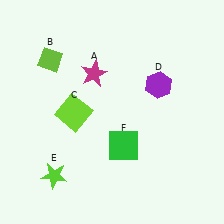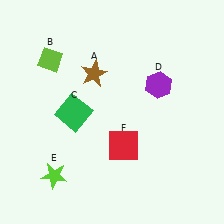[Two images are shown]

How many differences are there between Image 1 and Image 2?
There are 3 differences between the two images.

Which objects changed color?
A changed from magenta to brown. C changed from lime to green. F changed from green to red.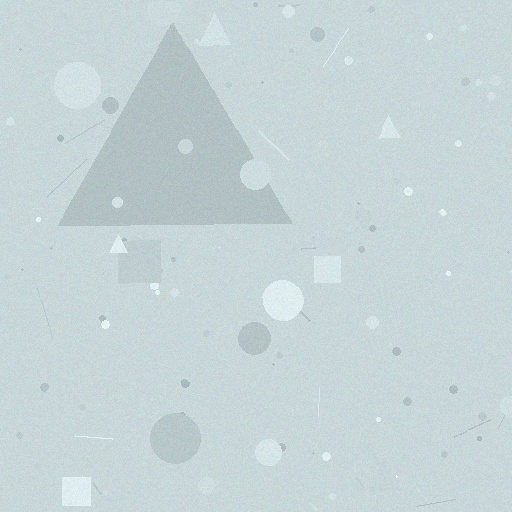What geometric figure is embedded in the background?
A triangle is embedded in the background.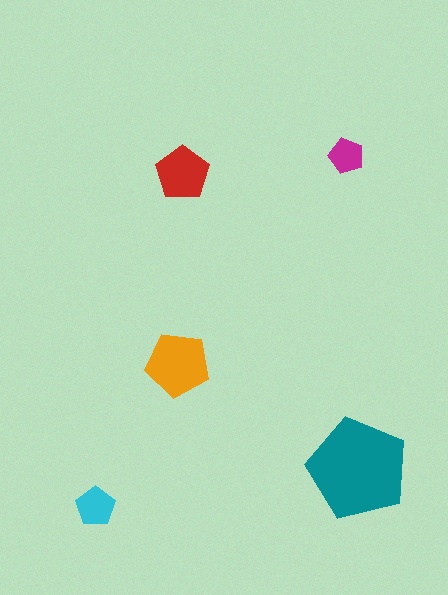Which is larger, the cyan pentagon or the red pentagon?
The red one.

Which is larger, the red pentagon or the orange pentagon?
The orange one.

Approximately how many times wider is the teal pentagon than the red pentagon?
About 2 times wider.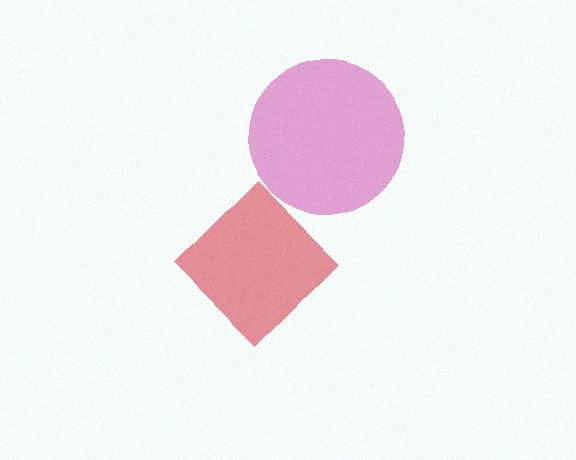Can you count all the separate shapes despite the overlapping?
Yes, there are 2 separate shapes.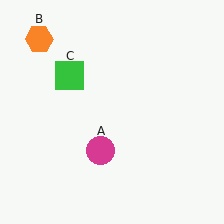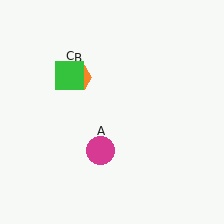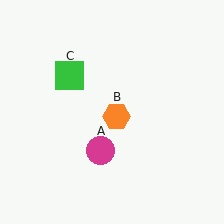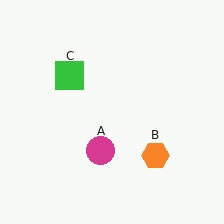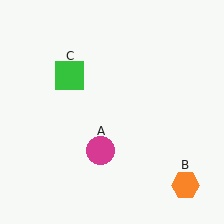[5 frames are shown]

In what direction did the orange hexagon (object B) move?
The orange hexagon (object B) moved down and to the right.